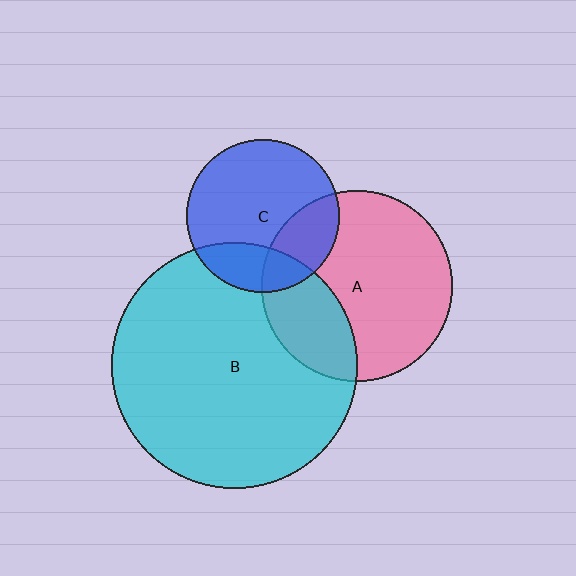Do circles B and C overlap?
Yes.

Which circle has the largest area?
Circle B (cyan).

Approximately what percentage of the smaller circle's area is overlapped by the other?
Approximately 20%.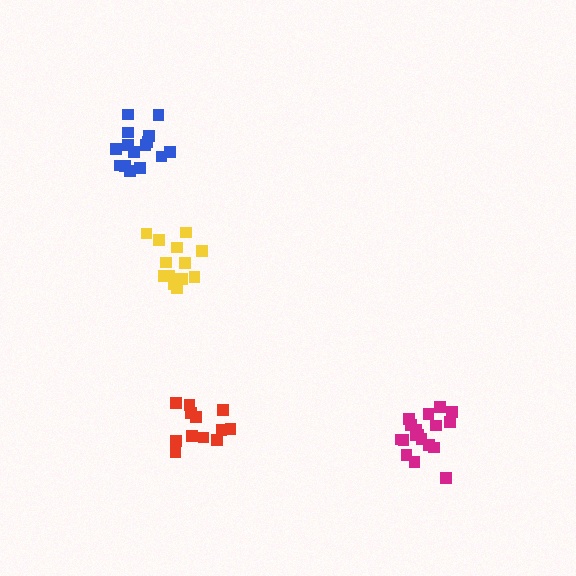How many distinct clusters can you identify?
There are 4 distinct clusters.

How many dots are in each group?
Group 1: 15 dots, Group 2: 13 dots, Group 3: 19 dots, Group 4: 14 dots (61 total).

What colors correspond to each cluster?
The clusters are colored: blue, red, magenta, yellow.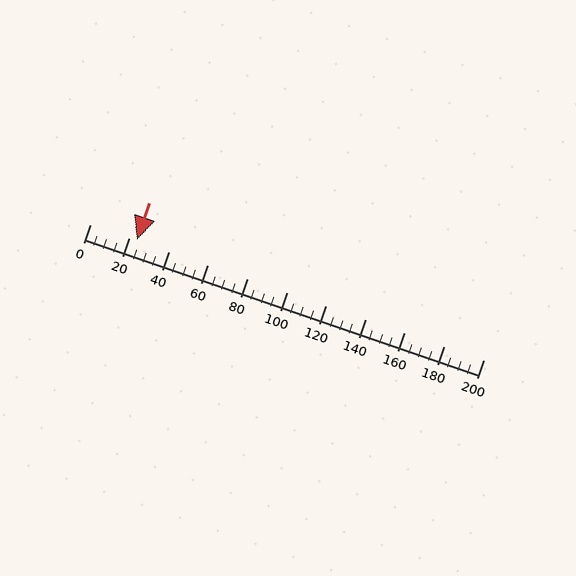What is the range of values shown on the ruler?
The ruler shows values from 0 to 200.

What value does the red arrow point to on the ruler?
The red arrow points to approximately 24.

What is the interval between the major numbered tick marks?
The major tick marks are spaced 20 units apart.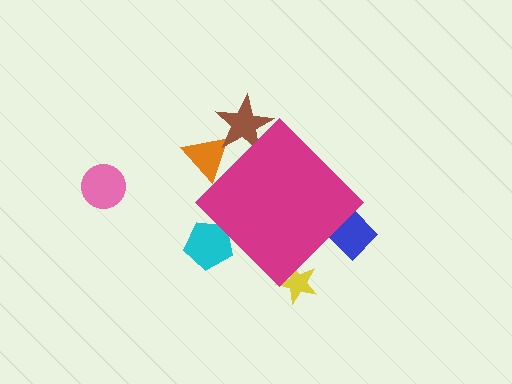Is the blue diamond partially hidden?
Yes, the blue diamond is partially hidden behind the magenta diamond.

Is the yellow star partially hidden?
Yes, the yellow star is partially hidden behind the magenta diamond.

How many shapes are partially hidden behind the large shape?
5 shapes are partially hidden.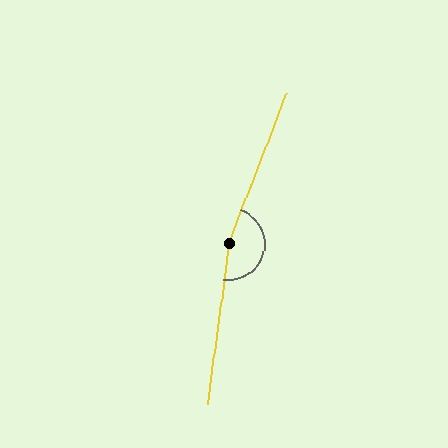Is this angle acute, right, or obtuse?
It is obtuse.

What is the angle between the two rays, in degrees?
Approximately 167 degrees.